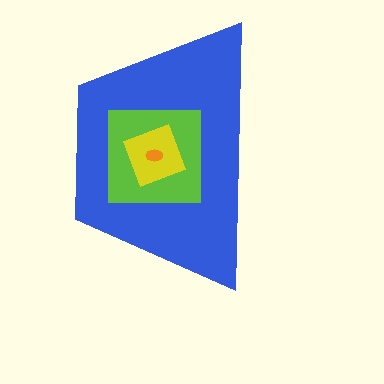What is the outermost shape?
The blue trapezoid.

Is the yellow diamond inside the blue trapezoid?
Yes.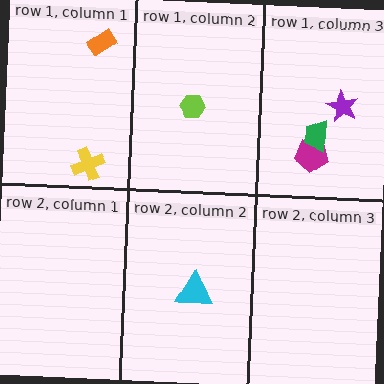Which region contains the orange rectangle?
The row 1, column 1 region.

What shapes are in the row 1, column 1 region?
The yellow cross, the orange rectangle.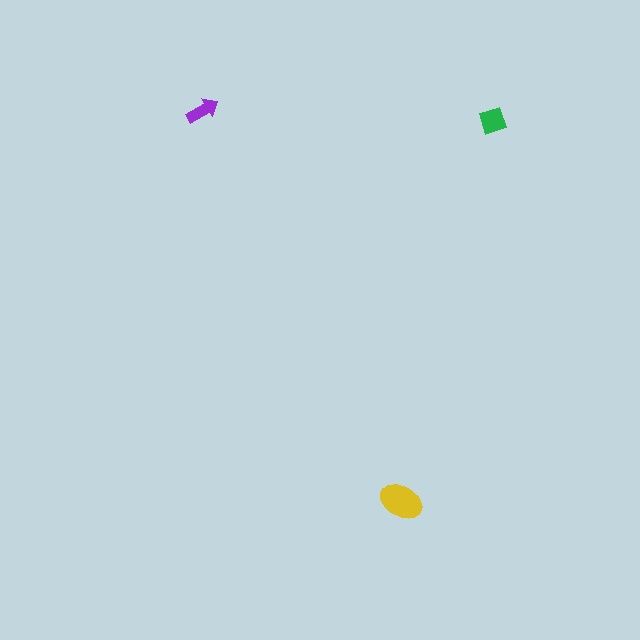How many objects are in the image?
There are 3 objects in the image.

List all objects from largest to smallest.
The yellow ellipse, the green diamond, the purple arrow.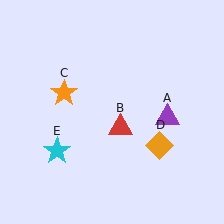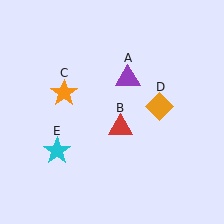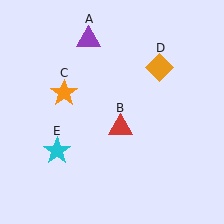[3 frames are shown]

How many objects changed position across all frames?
2 objects changed position: purple triangle (object A), orange diamond (object D).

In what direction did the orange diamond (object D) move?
The orange diamond (object D) moved up.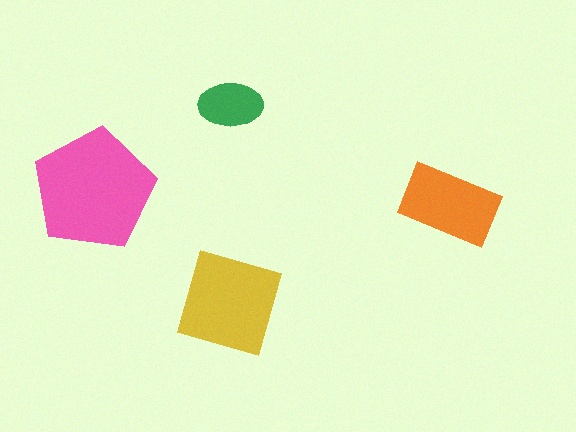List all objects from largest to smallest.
The pink pentagon, the yellow diamond, the orange rectangle, the green ellipse.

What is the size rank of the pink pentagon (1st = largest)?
1st.